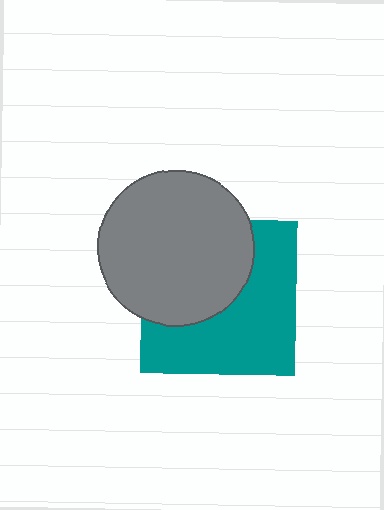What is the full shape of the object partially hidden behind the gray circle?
The partially hidden object is a teal square.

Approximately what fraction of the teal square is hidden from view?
Roughly 45% of the teal square is hidden behind the gray circle.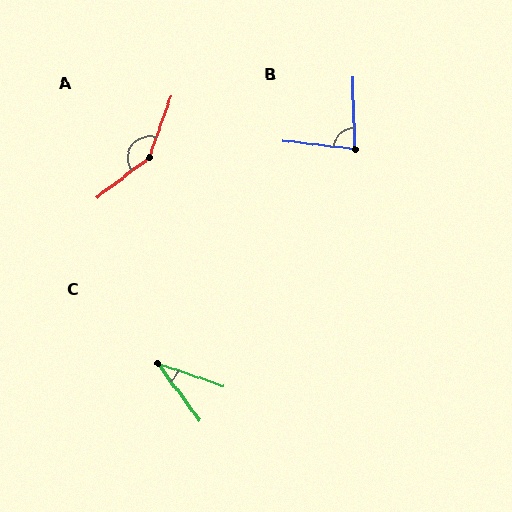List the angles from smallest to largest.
C (34°), B (81°), A (148°).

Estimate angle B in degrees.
Approximately 81 degrees.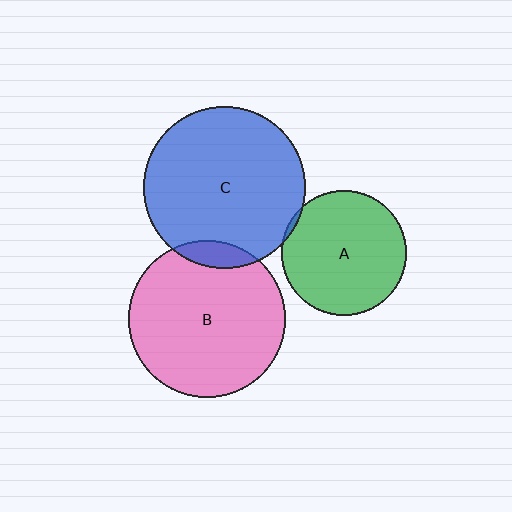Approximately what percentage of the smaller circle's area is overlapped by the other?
Approximately 10%.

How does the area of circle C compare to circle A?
Approximately 1.7 times.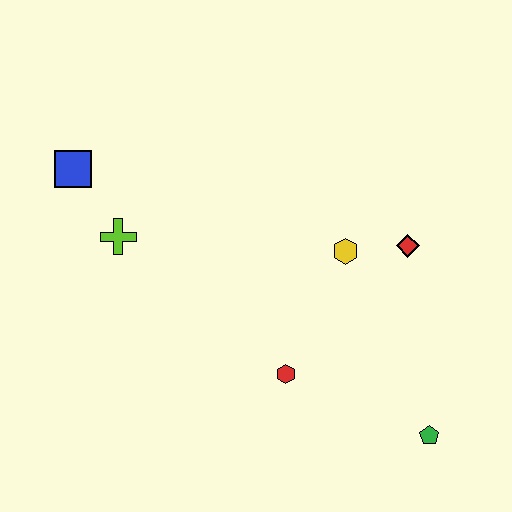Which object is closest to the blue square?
The lime cross is closest to the blue square.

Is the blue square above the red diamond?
Yes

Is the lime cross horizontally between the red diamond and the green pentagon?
No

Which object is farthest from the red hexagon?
The blue square is farthest from the red hexagon.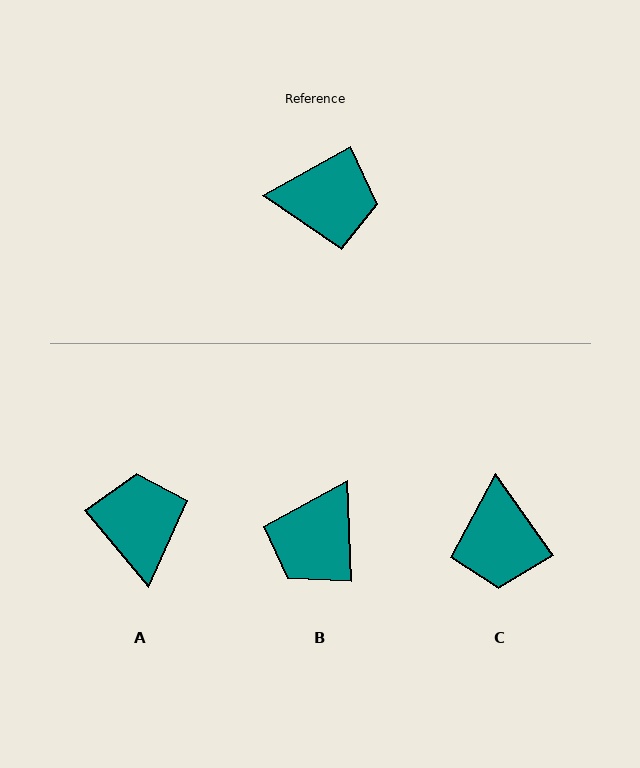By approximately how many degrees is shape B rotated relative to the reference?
Approximately 117 degrees clockwise.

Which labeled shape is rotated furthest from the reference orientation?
B, about 117 degrees away.